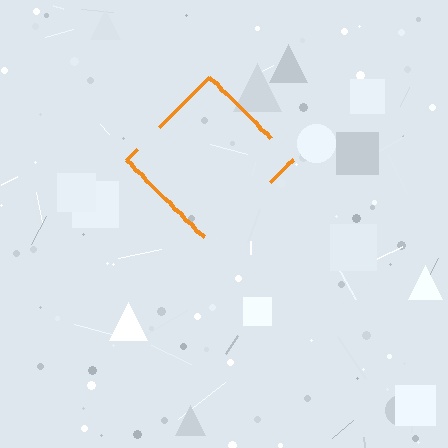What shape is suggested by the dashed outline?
The dashed outline suggests a diamond.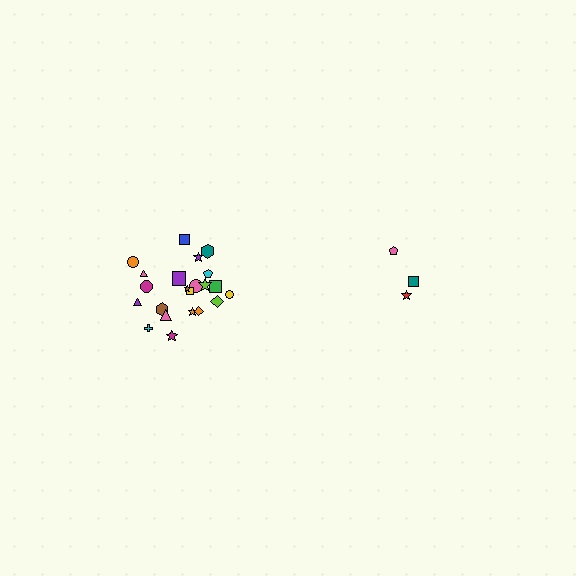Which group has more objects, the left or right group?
The left group.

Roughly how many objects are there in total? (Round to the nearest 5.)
Roughly 25 objects in total.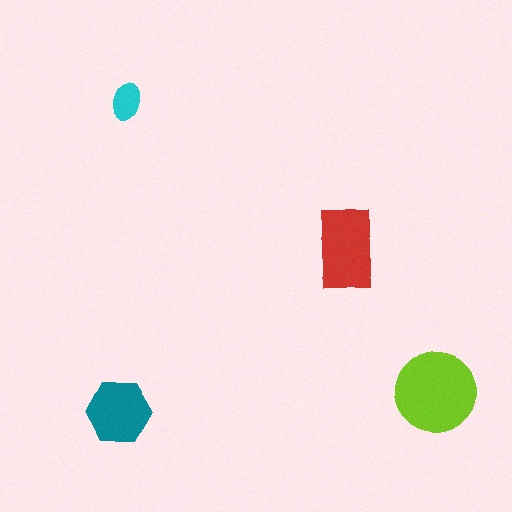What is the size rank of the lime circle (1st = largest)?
1st.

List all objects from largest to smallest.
The lime circle, the red rectangle, the teal hexagon, the cyan ellipse.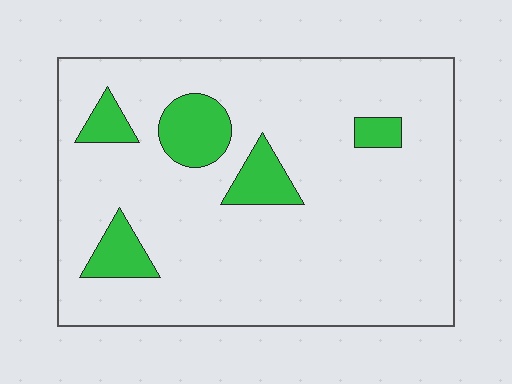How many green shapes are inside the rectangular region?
5.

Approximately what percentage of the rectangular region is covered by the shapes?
Approximately 15%.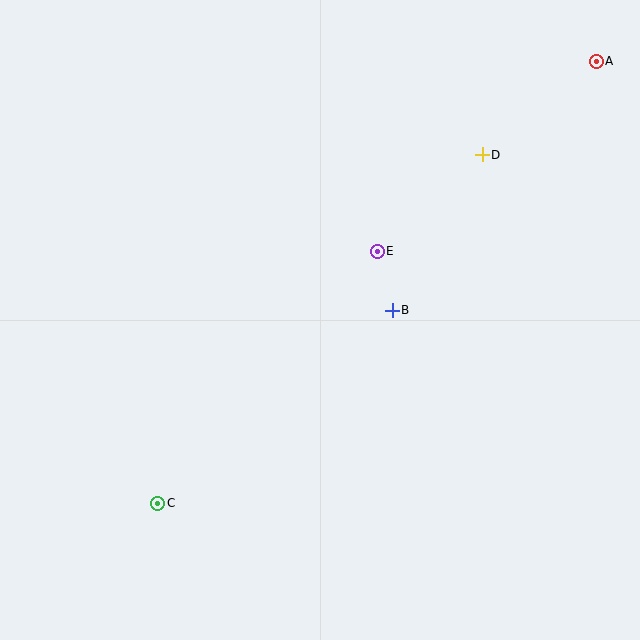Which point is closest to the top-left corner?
Point E is closest to the top-left corner.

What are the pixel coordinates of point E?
Point E is at (377, 251).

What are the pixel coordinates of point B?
Point B is at (392, 310).